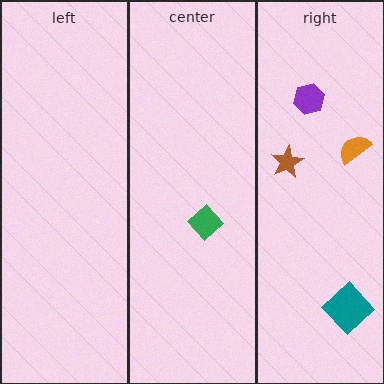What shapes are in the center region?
The green diamond.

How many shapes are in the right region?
4.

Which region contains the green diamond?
The center region.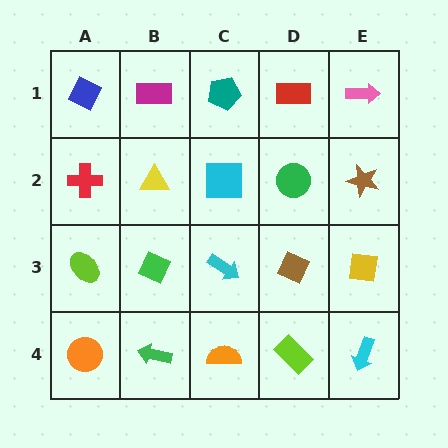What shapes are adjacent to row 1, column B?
A yellow triangle (row 2, column B), a blue diamond (row 1, column A), a teal pentagon (row 1, column C).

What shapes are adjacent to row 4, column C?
A cyan arrow (row 3, column C), a green arrow (row 4, column B), a lime rectangle (row 4, column D).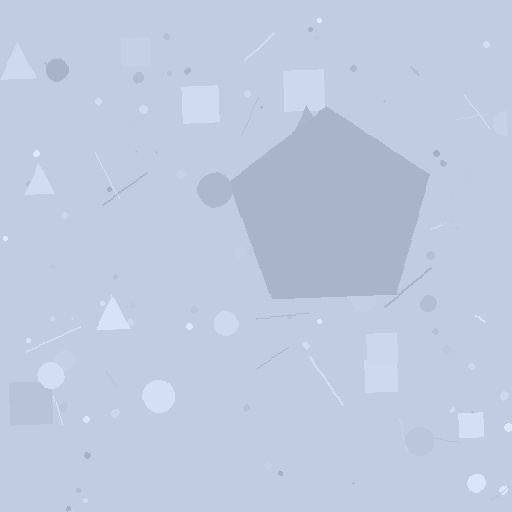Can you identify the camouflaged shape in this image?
The camouflaged shape is a pentagon.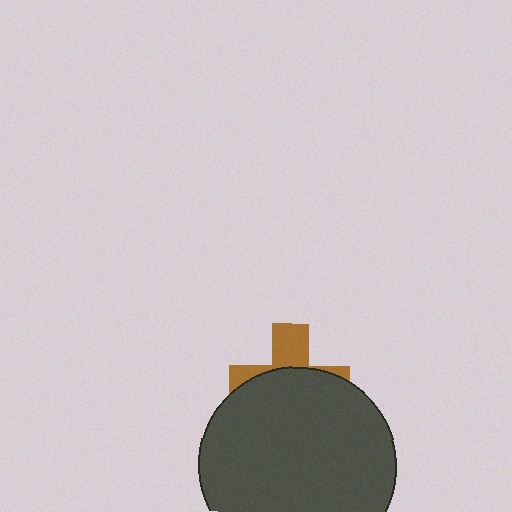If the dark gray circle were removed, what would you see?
You would see the complete brown cross.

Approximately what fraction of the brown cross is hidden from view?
Roughly 67% of the brown cross is hidden behind the dark gray circle.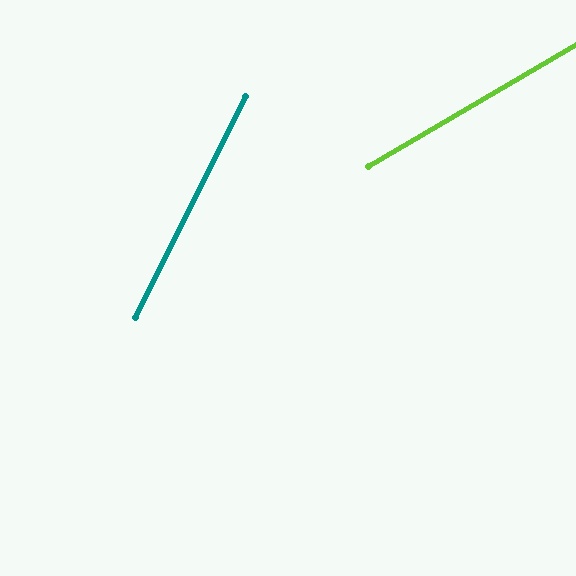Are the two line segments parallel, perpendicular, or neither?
Neither parallel nor perpendicular — they differ by about 33°.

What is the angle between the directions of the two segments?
Approximately 33 degrees.